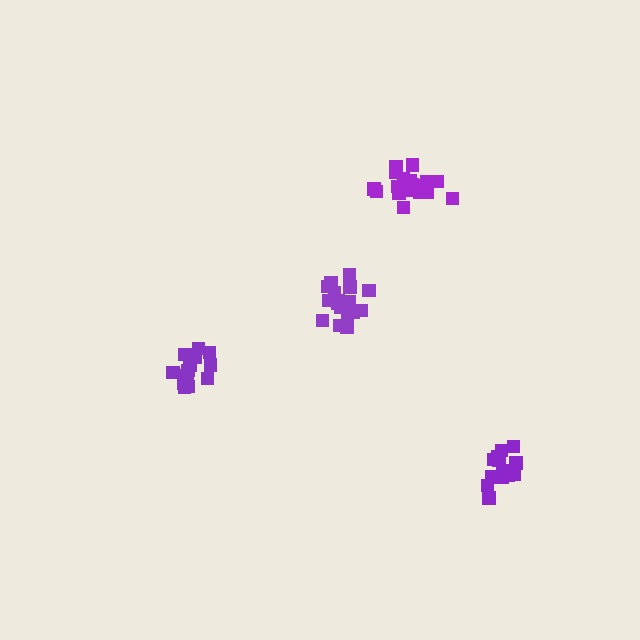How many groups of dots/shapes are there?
There are 4 groups.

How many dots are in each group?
Group 1: 20 dots, Group 2: 16 dots, Group 3: 14 dots, Group 4: 19 dots (69 total).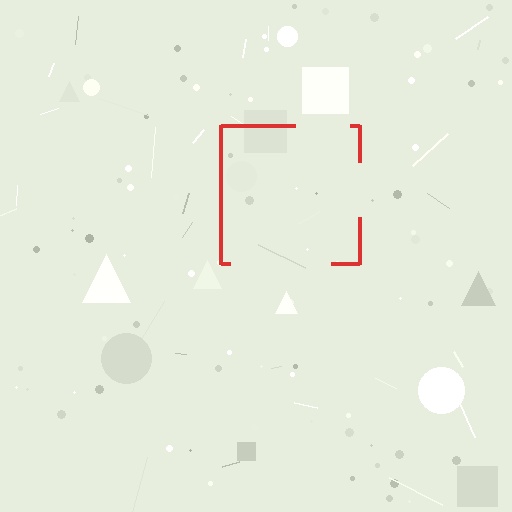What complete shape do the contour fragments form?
The contour fragments form a square.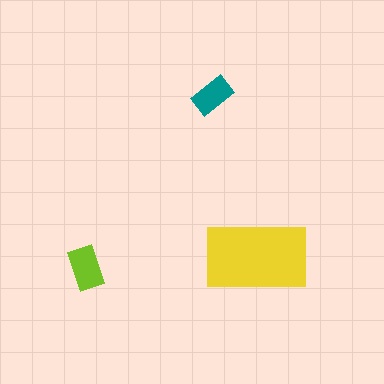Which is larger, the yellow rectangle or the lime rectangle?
The yellow one.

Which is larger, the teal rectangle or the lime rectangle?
The lime one.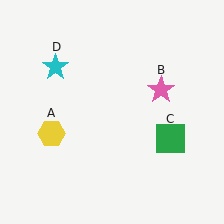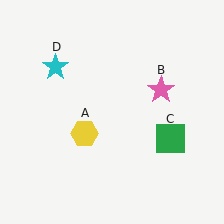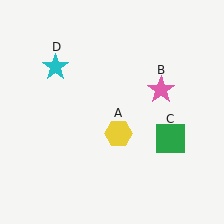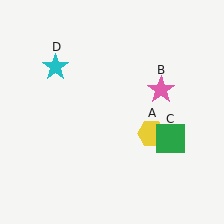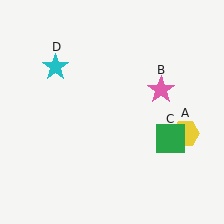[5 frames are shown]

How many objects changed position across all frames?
1 object changed position: yellow hexagon (object A).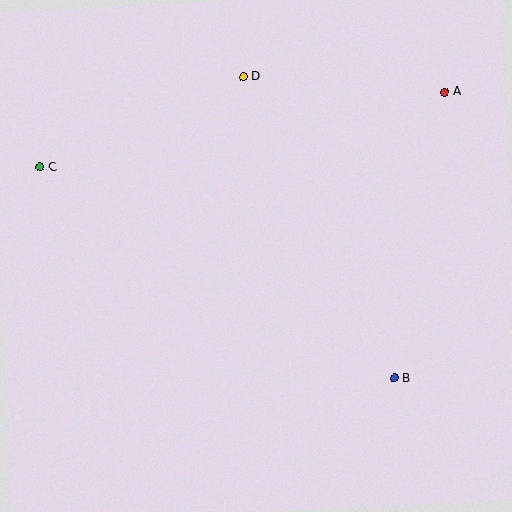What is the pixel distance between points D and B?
The distance between D and B is 337 pixels.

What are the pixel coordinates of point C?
Point C is at (40, 167).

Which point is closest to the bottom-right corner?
Point B is closest to the bottom-right corner.